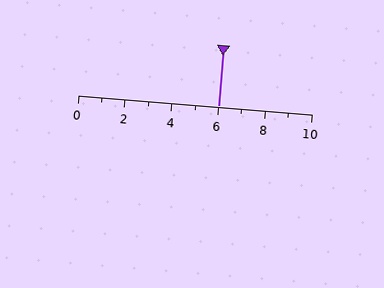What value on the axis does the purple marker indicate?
The marker indicates approximately 6.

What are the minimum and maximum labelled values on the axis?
The axis runs from 0 to 10.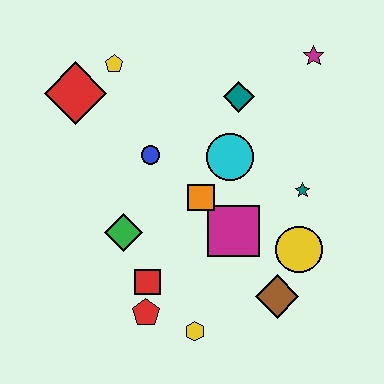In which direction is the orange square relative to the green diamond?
The orange square is to the right of the green diamond.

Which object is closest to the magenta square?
The orange square is closest to the magenta square.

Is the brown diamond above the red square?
No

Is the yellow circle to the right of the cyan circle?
Yes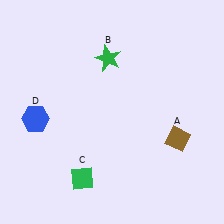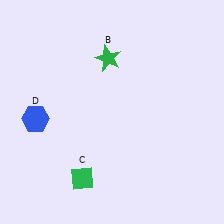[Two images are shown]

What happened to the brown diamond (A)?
The brown diamond (A) was removed in Image 2. It was in the bottom-right area of Image 1.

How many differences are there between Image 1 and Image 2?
There is 1 difference between the two images.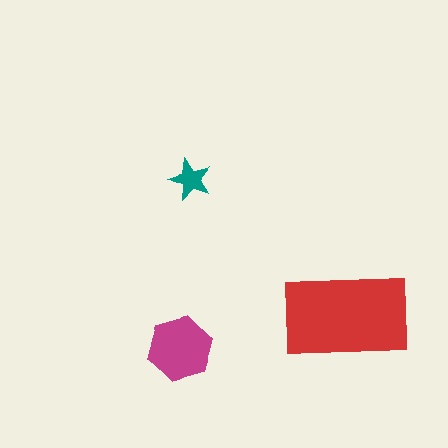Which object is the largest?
The red rectangle.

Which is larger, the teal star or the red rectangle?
The red rectangle.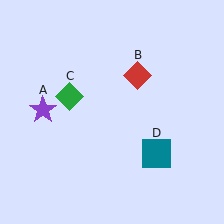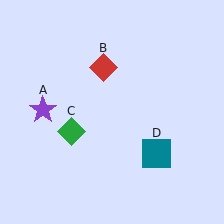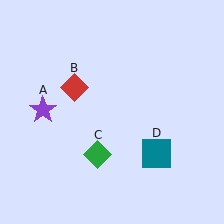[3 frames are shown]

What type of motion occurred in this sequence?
The red diamond (object B), green diamond (object C) rotated counterclockwise around the center of the scene.